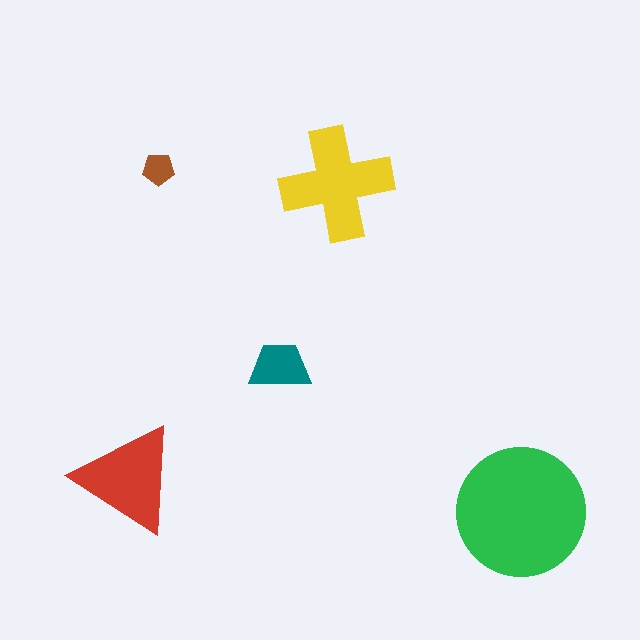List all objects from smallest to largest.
The brown pentagon, the teal trapezoid, the red triangle, the yellow cross, the green circle.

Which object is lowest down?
The green circle is bottommost.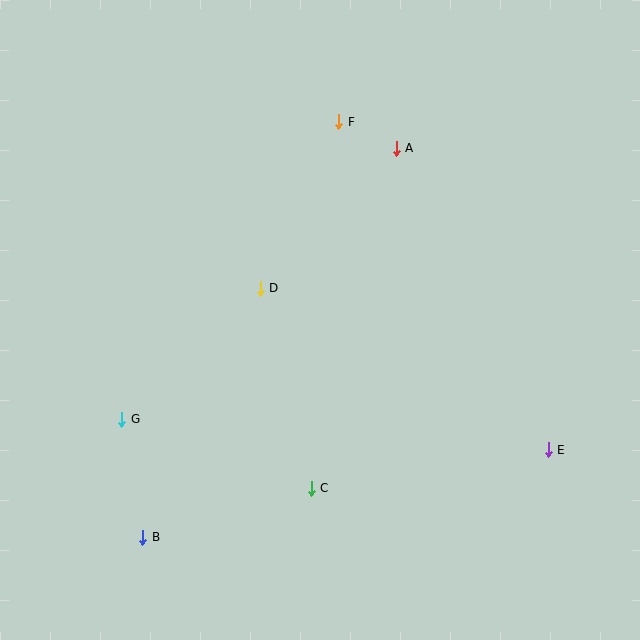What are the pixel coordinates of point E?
Point E is at (548, 450).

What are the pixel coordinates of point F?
Point F is at (339, 122).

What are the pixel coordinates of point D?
Point D is at (260, 288).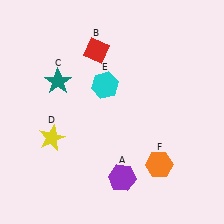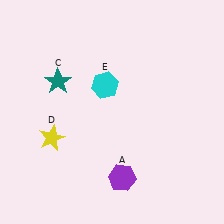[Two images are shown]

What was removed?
The red diamond (B), the orange hexagon (F) were removed in Image 2.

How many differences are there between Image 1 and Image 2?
There are 2 differences between the two images.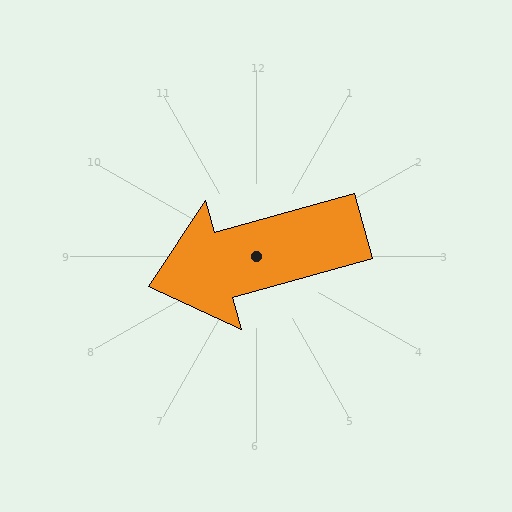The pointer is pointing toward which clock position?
Roughly 8 o'clock.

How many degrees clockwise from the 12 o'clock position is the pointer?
Approximately 254 degrees.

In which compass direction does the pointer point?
West.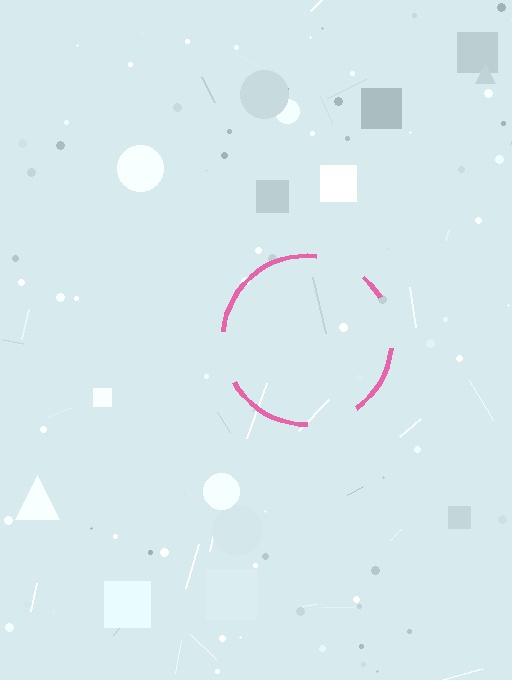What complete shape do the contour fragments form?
The contour fragments form a circle.